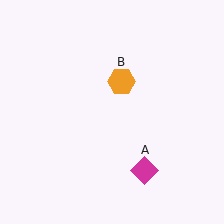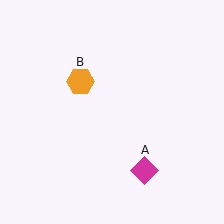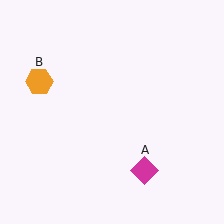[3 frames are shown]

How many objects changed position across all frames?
1 object changed position: orange hexagon (object B).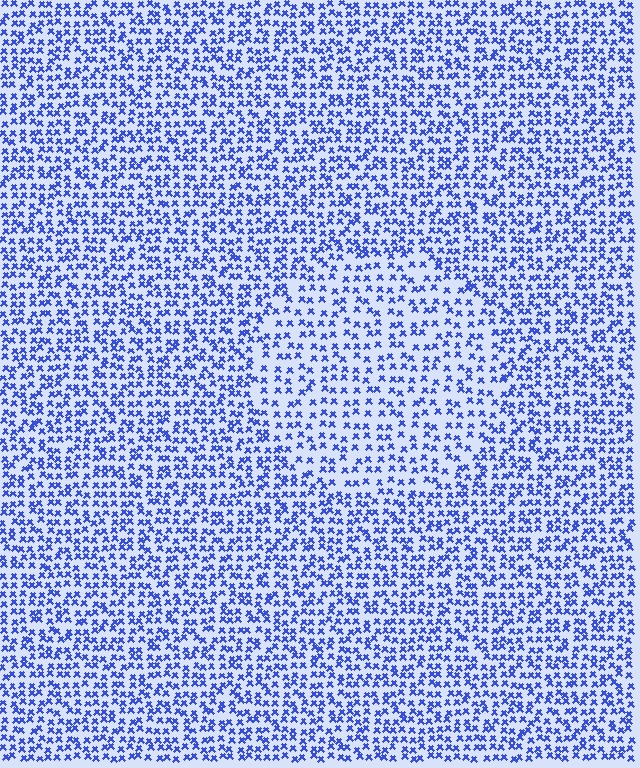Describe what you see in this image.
The image contains small blue elements arranged at two different densities. A circle-shaped region is visible where the elements are less densely packed than the surrounding area.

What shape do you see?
I see a circle.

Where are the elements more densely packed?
The elements are more densely packed outside the circle boundary.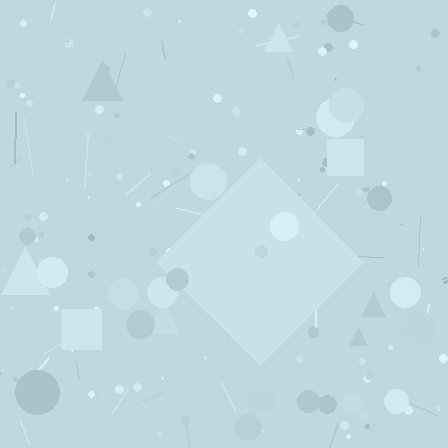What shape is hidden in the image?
A diamond is hidden in the image.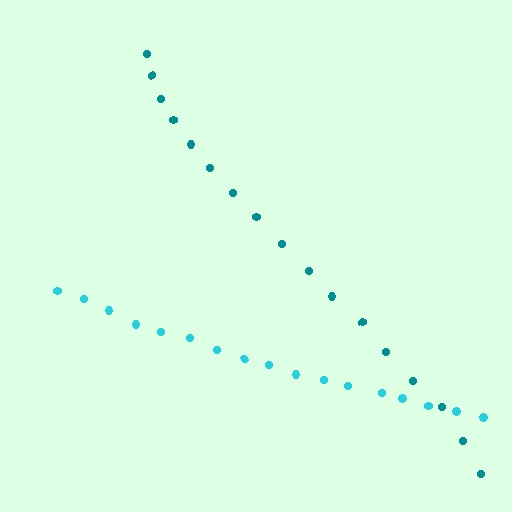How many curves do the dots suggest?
There are 2 distinct paths.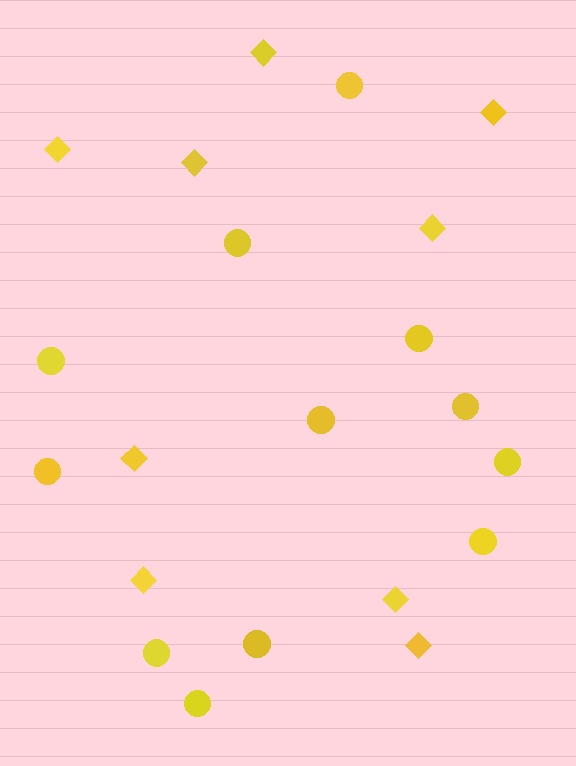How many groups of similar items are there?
There are 2 groups: one group of diamonds (9) and one group of circles (12).